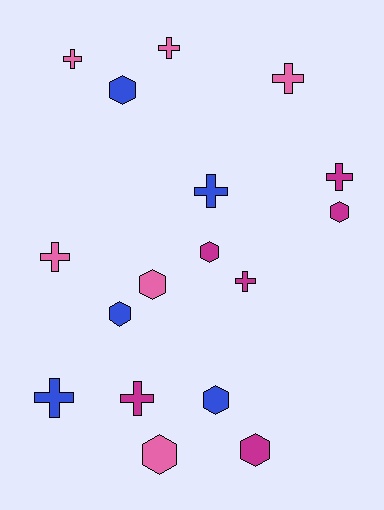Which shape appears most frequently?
Cross, with 9 objects.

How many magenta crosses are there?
There are 3 magenta crosses.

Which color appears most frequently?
Pink, with 6 objects.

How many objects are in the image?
There are 17 objects.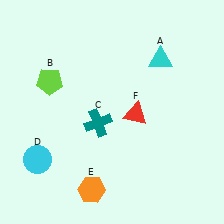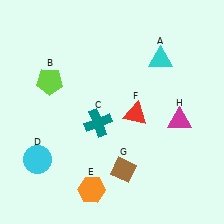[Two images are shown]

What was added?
A brown diamond (G), a magenta triangle (H) were added in Image 2.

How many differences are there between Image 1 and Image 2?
There are 2 differences between the two images.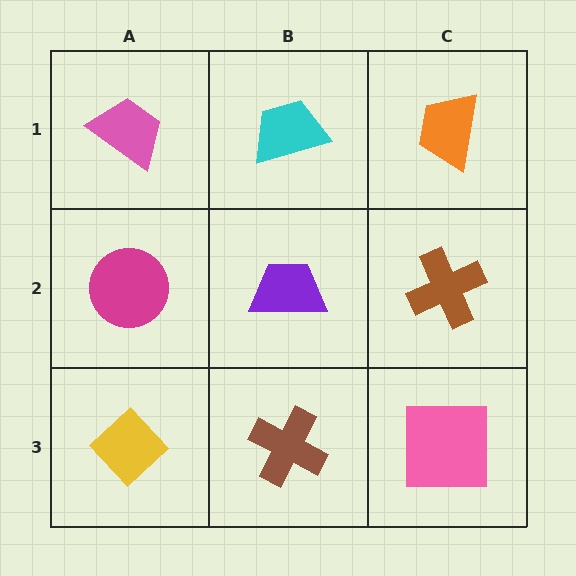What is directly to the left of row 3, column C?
A brown cross.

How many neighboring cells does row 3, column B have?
3.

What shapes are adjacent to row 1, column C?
A brown cross (row 2, column C), a cyan trapezoid (row 1, column B).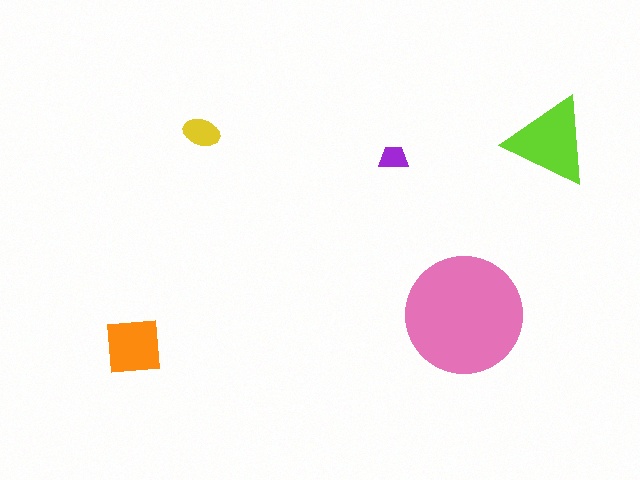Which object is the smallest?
The purple trapezoid.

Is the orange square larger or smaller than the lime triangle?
Smaller.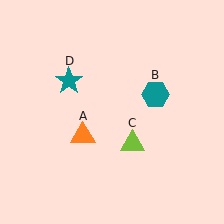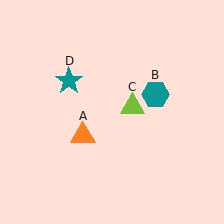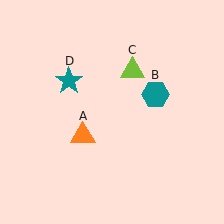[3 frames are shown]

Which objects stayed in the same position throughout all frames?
Orange triangle (object A) and teal hexagon (object B) and teal star (object D) remained stationary.